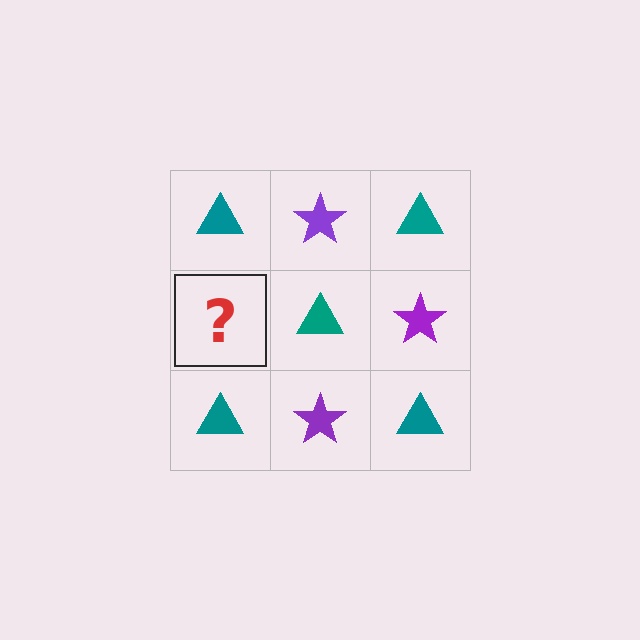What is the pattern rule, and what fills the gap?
The rule is that it alternates teal triangle and purple star in a checkerboard pattern. The gap should be filled with a purple star.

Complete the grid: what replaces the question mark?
The question mark should be replaced with a purple star.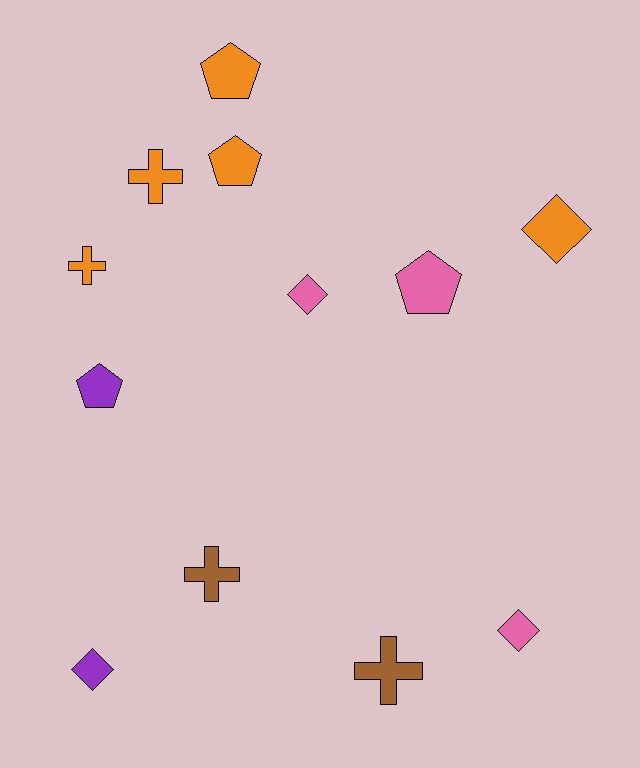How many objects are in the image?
There are 12 objects.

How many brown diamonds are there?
There are no brown diamonds.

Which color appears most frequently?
Orange, with 5 objects.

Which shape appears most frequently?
Pentagon, with 4 objects.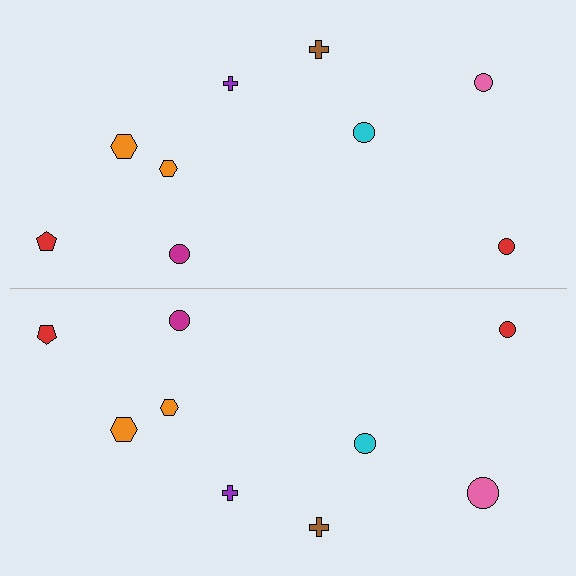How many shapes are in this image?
There are 18 shapes in this image.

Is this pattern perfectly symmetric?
No, the pattern is not perfectly symmetric. The pink circle on the bottom side has a different size than its mirror counterpart.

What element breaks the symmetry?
The pink circle on the bottom side has a different size than its mirror counterpart.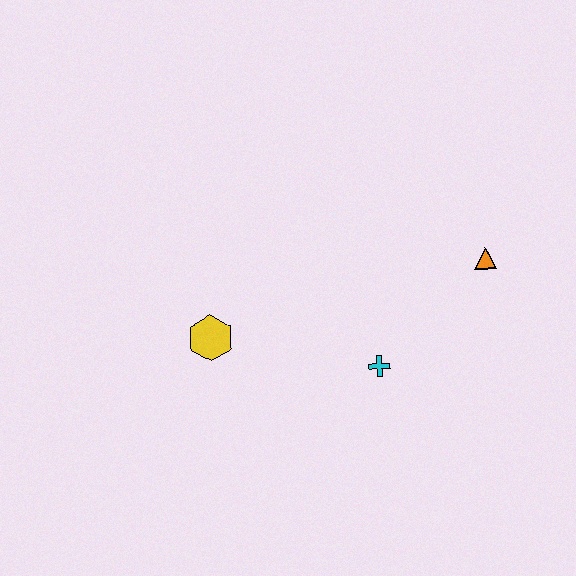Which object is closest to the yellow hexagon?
The cyan cross is closest to the yellow hexagon.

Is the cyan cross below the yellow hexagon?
Yes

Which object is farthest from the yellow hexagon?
The orange triangle is farthest from the yellow hexagon.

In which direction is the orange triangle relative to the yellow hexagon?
The orange triangle is to the right of the yellow hexagon.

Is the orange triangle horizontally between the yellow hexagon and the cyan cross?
No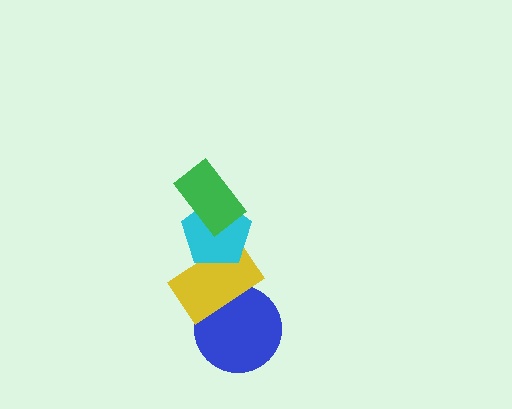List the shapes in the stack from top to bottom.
From top to bottom: the green rectangle, the cyan pentagon, the yellow rectangle, the blue circle.